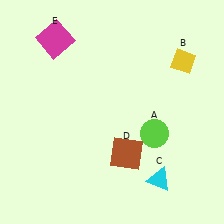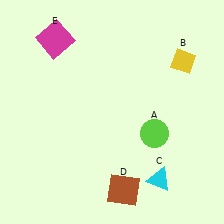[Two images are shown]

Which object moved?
The brown square (D) moved down.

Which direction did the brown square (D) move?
The brown square (D) moved down.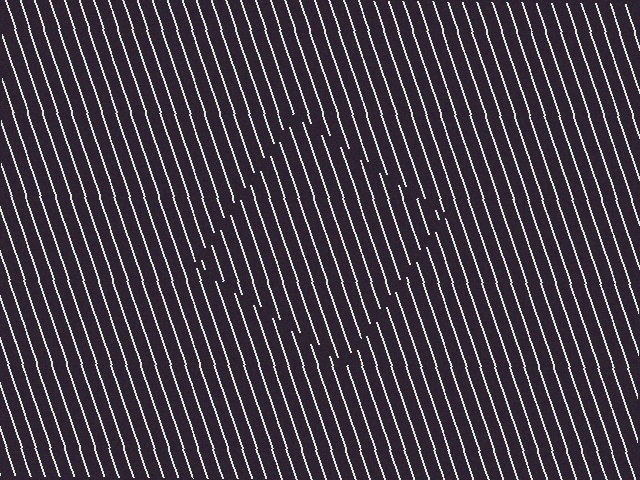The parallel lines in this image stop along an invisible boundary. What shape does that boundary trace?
An illusory square. The interior of the shape contains the same grating, shifted by half a period — the contour is defined by the phase discontinuity where line-ends from the inner and outer gratings abut.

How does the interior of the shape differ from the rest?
The interior of the shape contains the same grating, shifted by half a period — the contour is defined by the phase discontinuity where line-ends from the inner and outer gratings abut.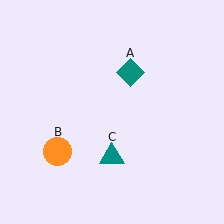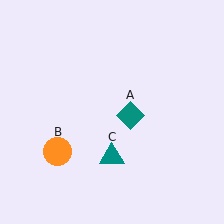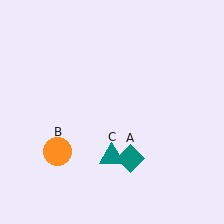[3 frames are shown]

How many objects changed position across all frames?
1 object changed position: teal diamond (object A).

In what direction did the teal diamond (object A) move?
The teal diamond (object A) moved down.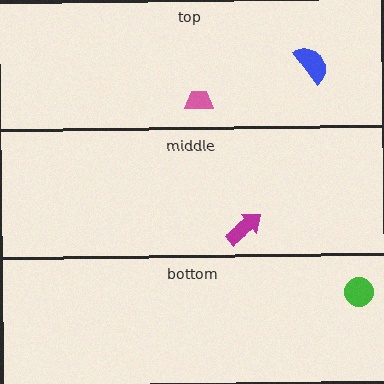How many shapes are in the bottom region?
1.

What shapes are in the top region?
The blue semicircle, the pink trapezoid.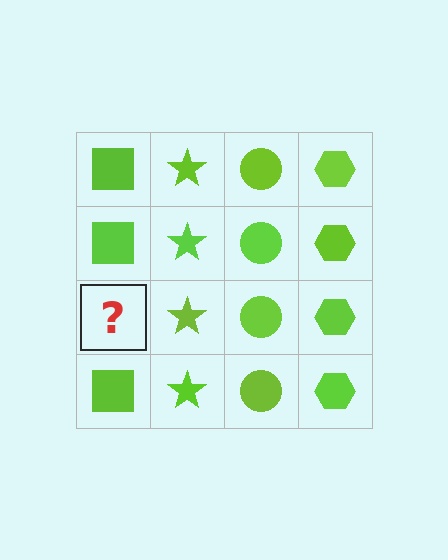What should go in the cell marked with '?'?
The missing cell should contain a lime square.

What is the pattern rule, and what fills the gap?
The rule is that each column has a consistent shape. The gap should be filled with a lime square.